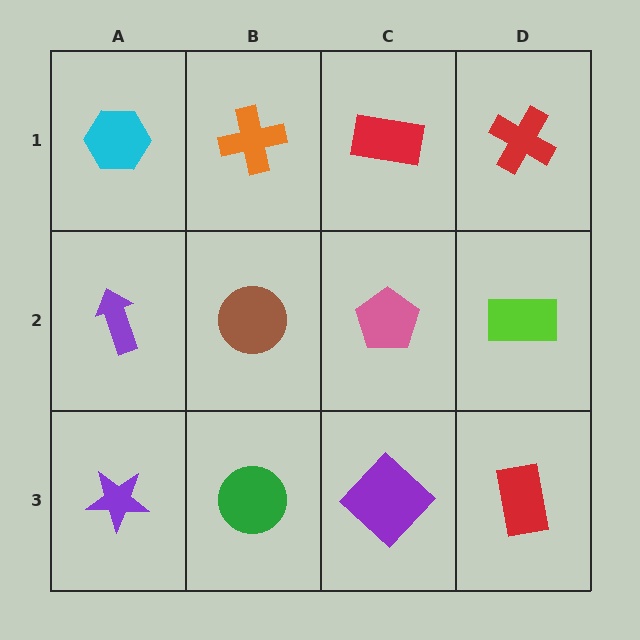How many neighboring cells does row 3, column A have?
2.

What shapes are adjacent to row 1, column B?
A brown circle (row 2, column B), a cyan hexagon (row 1, column A), a red rectangle (row 1, column C).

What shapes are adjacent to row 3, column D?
A lime rectangle (row 2, column D), a purple diamond (row 3, column C).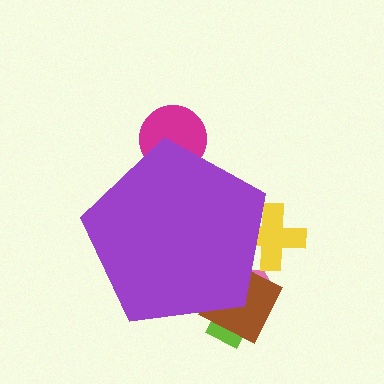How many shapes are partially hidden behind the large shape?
5 shapes are partially hidden.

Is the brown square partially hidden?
Yes, the brown square is partially hidden behind the purple pentagon.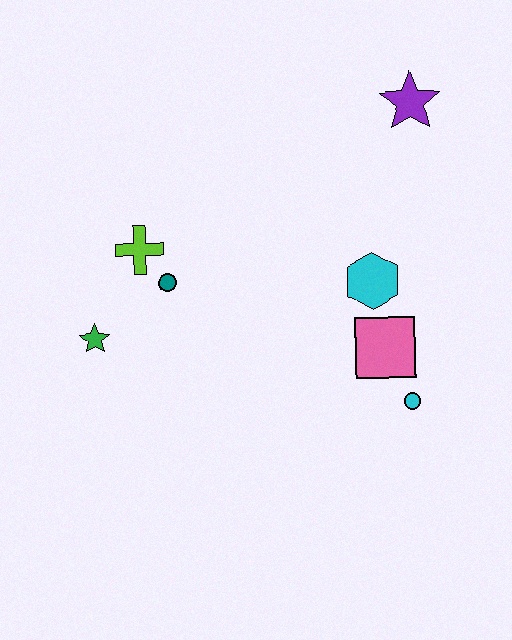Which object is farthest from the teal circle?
The purple star is farthest from the teal circle.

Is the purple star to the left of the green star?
No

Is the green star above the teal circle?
No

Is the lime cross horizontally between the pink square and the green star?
Yes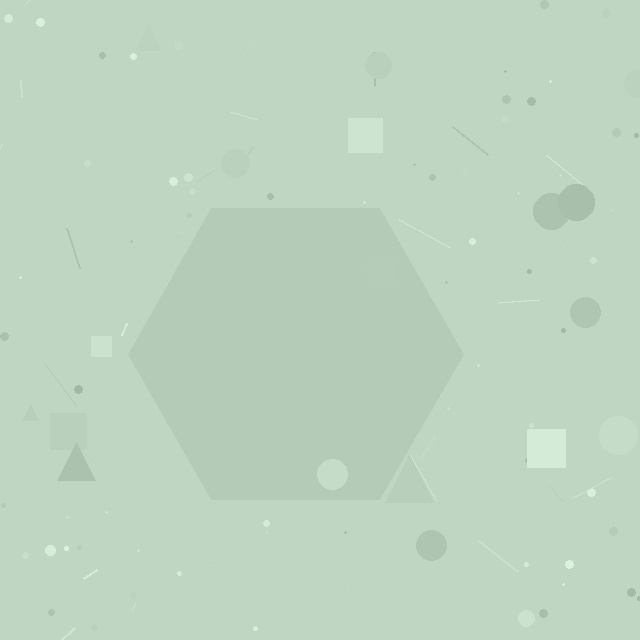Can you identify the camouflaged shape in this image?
The camouflaged shape is a hexagon.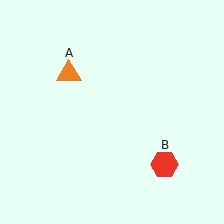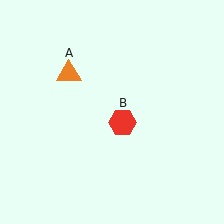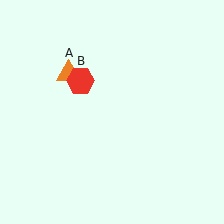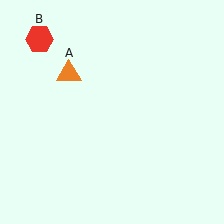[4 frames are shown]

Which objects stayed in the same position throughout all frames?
Orange triangle (object A) remained stationary.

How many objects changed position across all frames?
1 object changed position: red hexagon (object B).